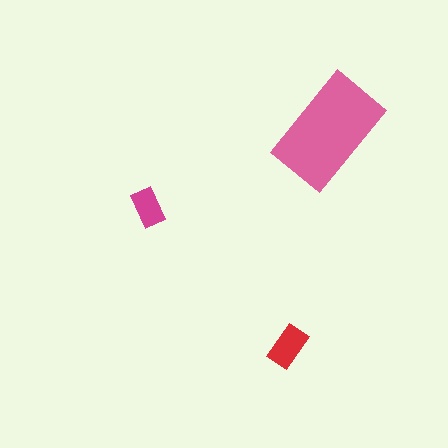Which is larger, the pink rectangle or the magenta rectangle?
The pink one.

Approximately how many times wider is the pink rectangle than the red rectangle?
About 2.5 times wider.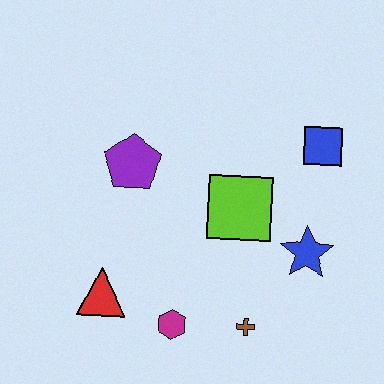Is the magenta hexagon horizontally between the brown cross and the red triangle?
Yes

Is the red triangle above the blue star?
No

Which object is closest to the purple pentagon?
The lime square is closest to the purple pentagon.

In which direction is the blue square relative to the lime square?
The blue square is to the right of the lime square.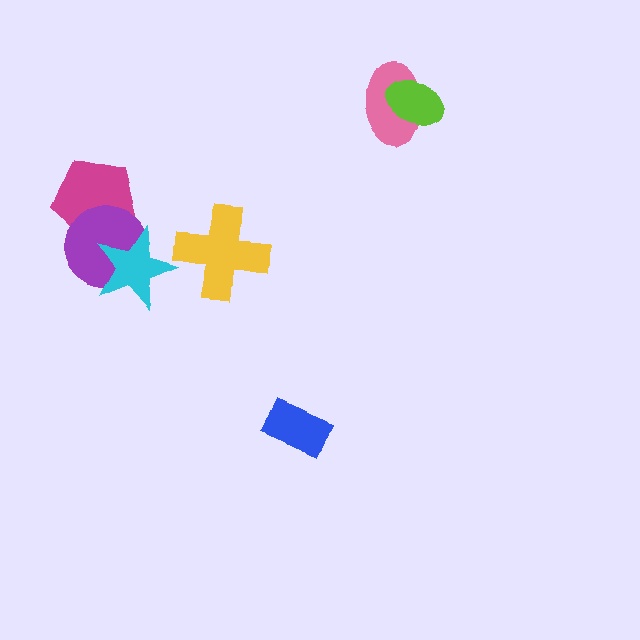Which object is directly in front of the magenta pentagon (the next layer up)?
The purple circle is directly in front of the magenta pentagon.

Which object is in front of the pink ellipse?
The lime ellipse is in front of the pink ellipse.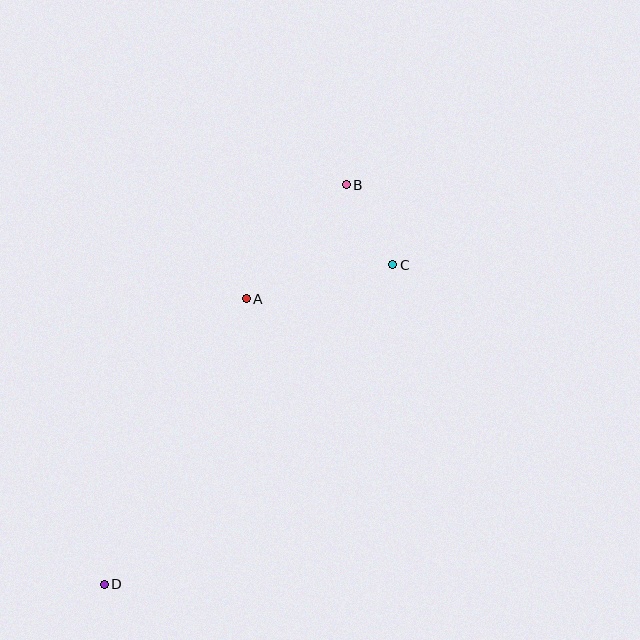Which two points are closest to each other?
Points B and C are closest to each other.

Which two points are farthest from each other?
Points B and D are farthest from each other.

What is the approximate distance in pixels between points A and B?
The distance between A and B is approximately 152 pixels.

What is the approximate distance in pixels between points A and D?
The distance between A and D is approximately 319 pixels.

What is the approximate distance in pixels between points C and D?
The distance between C and D is approximately 430 pixels.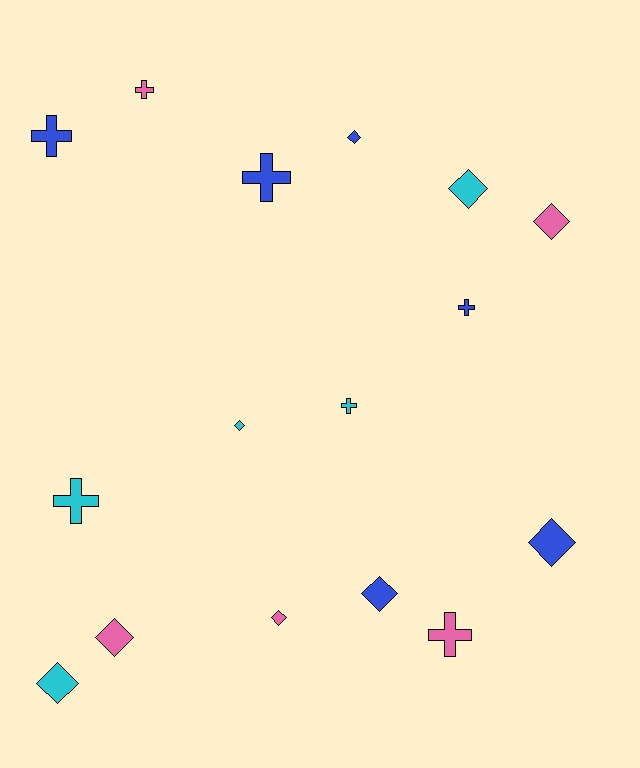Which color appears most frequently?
Blue, with 6 objects.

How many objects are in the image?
There are 16 objects.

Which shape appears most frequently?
Diamond, with 9 objects.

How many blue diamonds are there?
There are 3 blue diamonds.